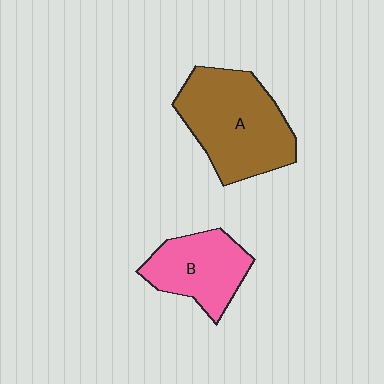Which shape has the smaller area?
Shape B (pink).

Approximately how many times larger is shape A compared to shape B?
Approximately 1.5 times.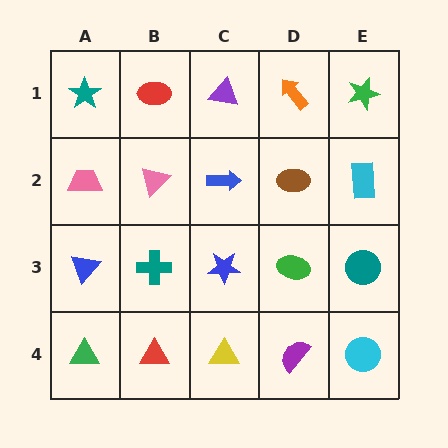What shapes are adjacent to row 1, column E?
A cyan rectangle (row 2, column E), an orange arrow (row 1, column D).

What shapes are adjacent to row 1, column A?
A pink trapezoid (row 2, column A), a red ellipse (row 1, column B).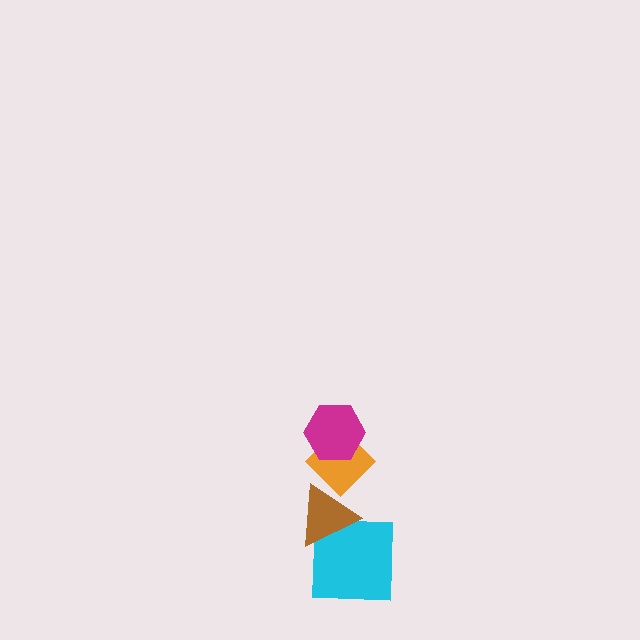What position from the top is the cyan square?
The cyan square is 4th from the top.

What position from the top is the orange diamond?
The orange diamond is 2nd from the top.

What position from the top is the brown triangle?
The brown triangle is 3rd from the top.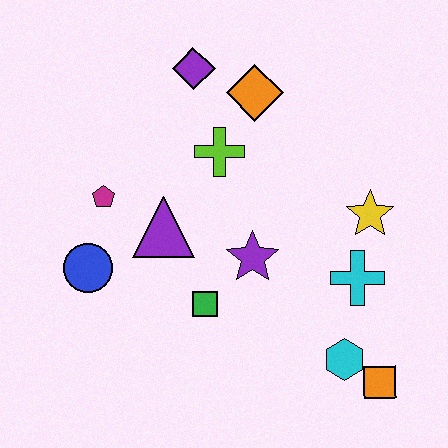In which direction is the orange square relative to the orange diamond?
The orange square is below the orange diamond.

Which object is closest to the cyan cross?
The yellow star is closest to the cyan cross.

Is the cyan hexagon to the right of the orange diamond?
Yes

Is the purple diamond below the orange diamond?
No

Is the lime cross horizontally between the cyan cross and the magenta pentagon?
Yes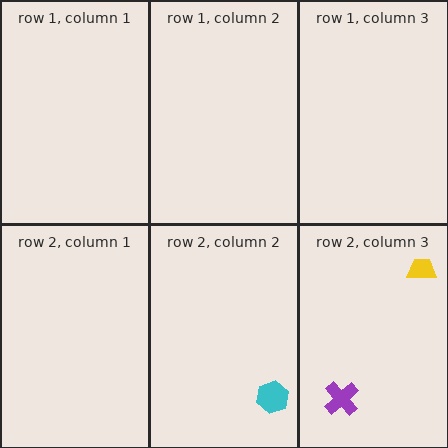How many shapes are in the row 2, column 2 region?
1.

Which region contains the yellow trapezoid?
The row 2, column 3 region.